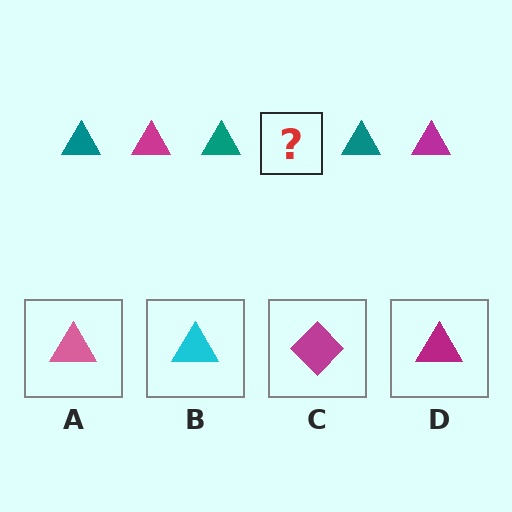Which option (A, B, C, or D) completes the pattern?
D.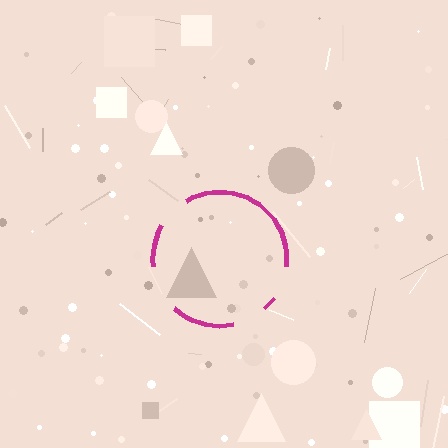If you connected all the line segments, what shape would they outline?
They would outline a circle.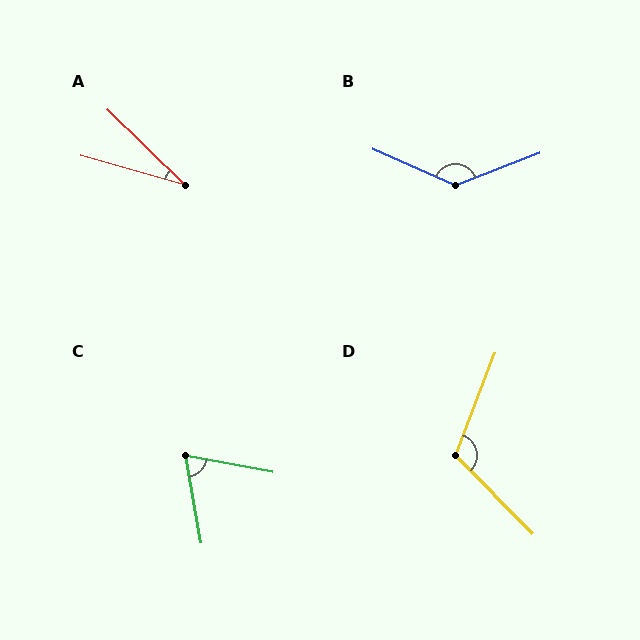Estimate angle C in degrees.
Approximately 69 degrees.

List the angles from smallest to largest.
A (28°), C (69°), D (114°), B (135°).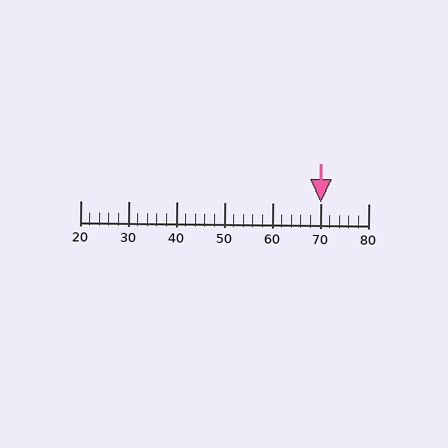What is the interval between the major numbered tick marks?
The major tick marks are spaced 10 units apart.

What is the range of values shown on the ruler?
The ruler shows values from 20 to 80.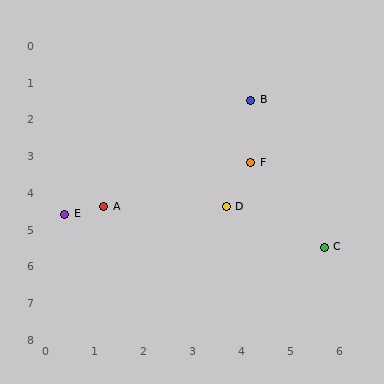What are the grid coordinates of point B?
Point B is at approximately (4.2, 1.5).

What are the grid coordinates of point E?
Point E is at approximately (0.4, 4.6).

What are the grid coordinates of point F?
Point F is at approximately (4.2, 3.2).